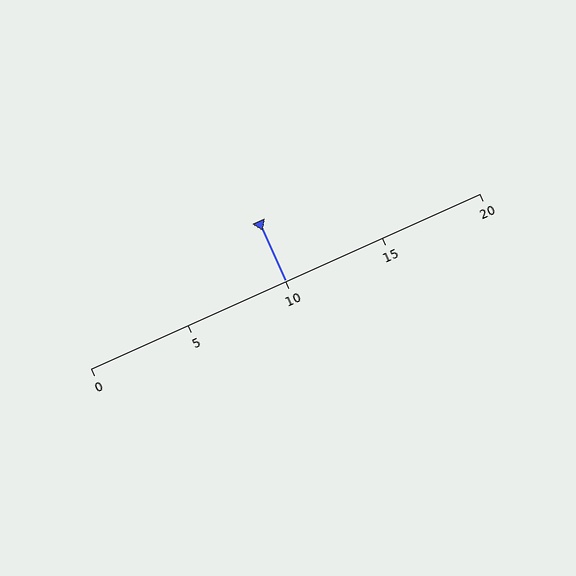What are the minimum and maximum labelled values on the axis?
The axis runs from 0 to 20.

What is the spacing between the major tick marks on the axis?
The major ticks are spaced 5 apart.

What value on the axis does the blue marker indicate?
The marker indicates approximately 10.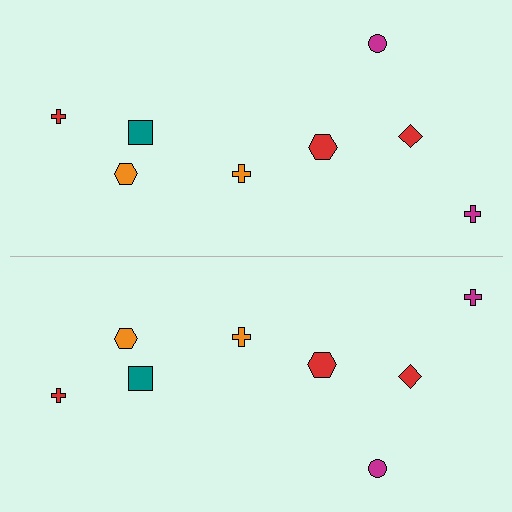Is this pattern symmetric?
Yes, this pattern has bilateral (reflection) symmetry.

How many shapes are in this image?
There are 16 shapes in this image.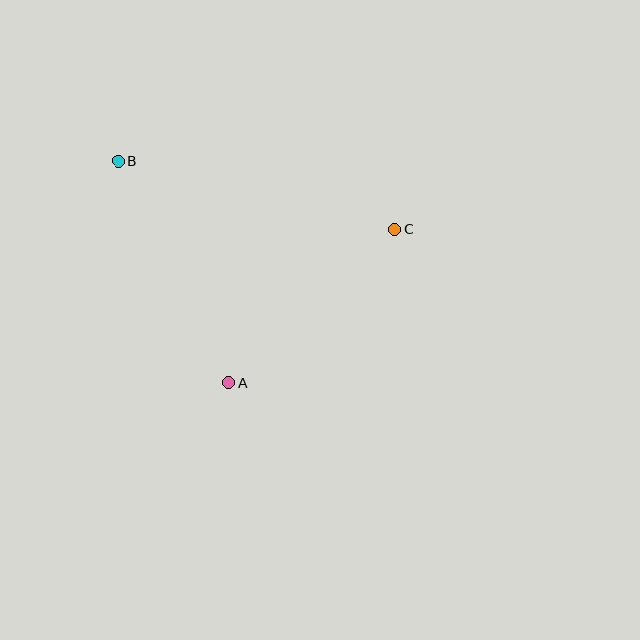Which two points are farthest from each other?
Points B and C are farthest from each other.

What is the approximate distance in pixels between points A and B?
The distance between A and B is approximately 248 pixels.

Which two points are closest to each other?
Points A and C are closest to each other.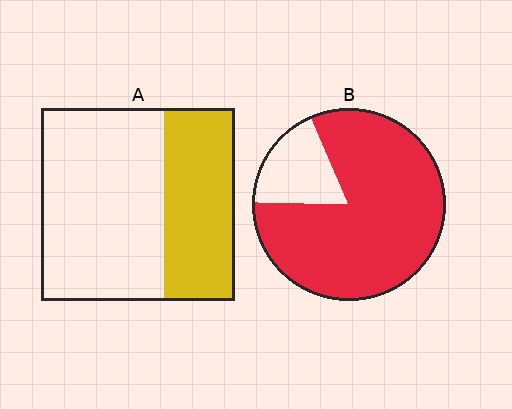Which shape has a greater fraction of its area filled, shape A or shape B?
Shape B.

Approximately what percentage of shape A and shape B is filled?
A is approximately 35% and B is approximately 80%.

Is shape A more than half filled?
No.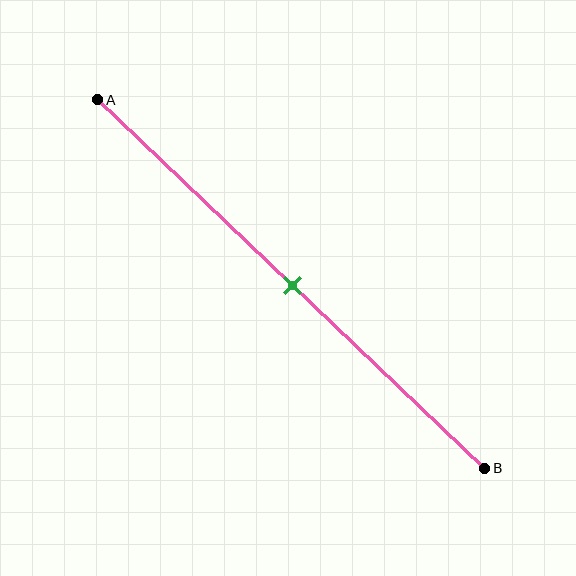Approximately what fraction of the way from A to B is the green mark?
The green mark is approximately 50% of the way from A to B.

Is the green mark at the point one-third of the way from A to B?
No, the mark is at about 50% from A, not at the 33% one-third point.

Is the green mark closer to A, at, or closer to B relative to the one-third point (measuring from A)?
The green mark is closer to point B than the one-third point of segment AB.